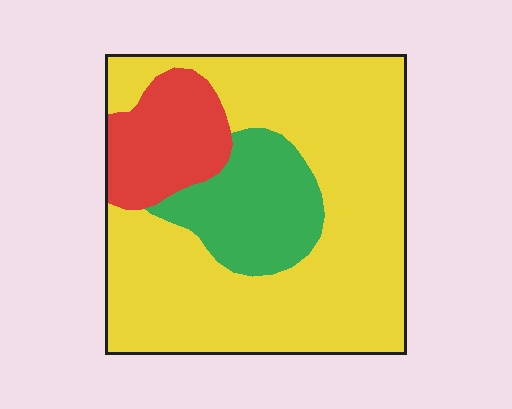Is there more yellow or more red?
Yellow.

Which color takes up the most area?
Yellow, at roughly 70%.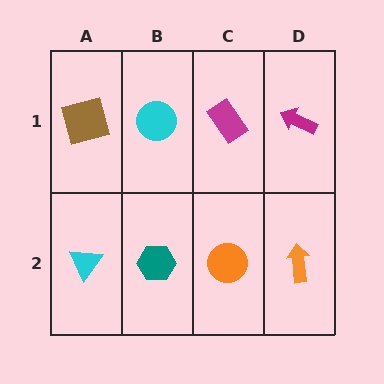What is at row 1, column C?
A magenta rectangle.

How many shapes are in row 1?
4 shapes.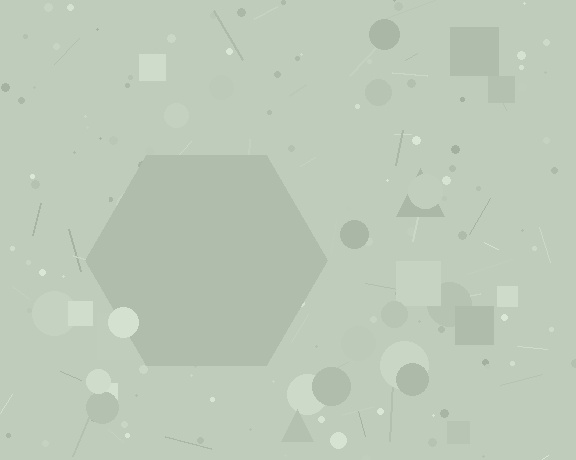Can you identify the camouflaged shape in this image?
The camouflaged shape is a hexagon.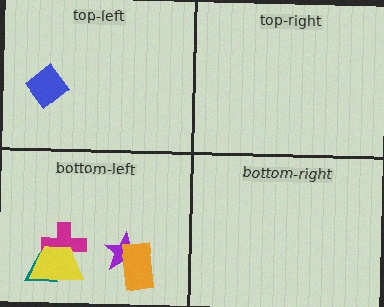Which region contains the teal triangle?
The bottom-left region.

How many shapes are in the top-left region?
1.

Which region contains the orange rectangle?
The bottom-left region.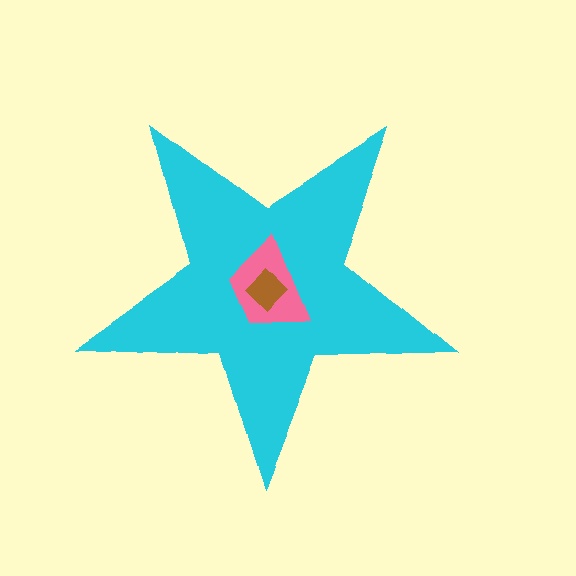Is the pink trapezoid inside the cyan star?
Yes.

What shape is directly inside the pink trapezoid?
The brown diamond.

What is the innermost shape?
The brown diamond.